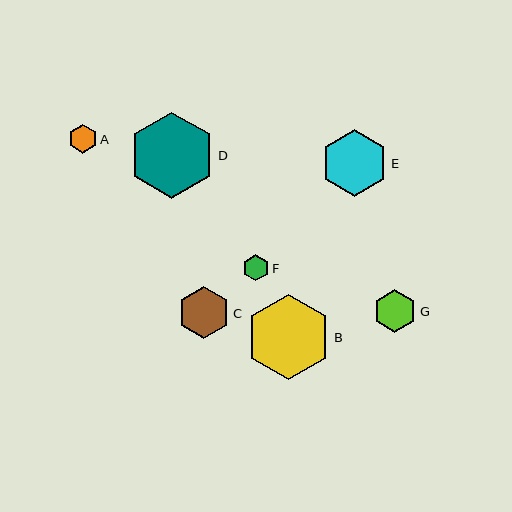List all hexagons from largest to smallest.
From largest to smallest: D, B, E, C, G, A, F.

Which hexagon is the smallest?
Hexagon F is the smallest with a size of approximately 27 pixels.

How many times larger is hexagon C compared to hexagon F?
Hexagon C is approximately 1.9 times the size of hexagon F.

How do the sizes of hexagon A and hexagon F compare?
Hexagon A and hexagon F are approximately the same size.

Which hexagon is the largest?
Hexagon D is the largest with a size of approximately 86 pixels.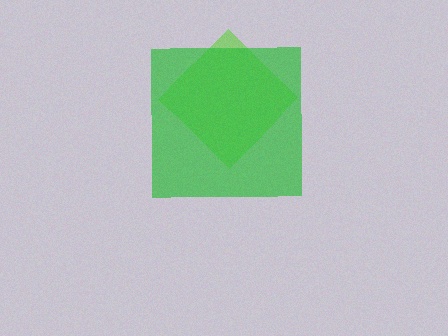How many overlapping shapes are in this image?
There are 2 overlapping shapes in the image.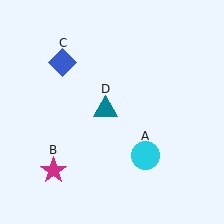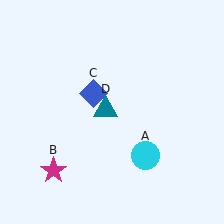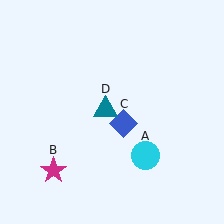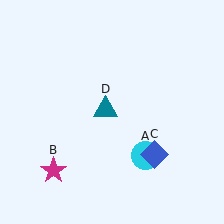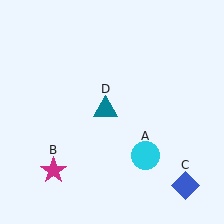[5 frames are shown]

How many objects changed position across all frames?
1 object changed position: blue diamond (object C).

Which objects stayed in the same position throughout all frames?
Cyan circle (object A) and magenta star (object B) and teal triangle (object D) remained stationary.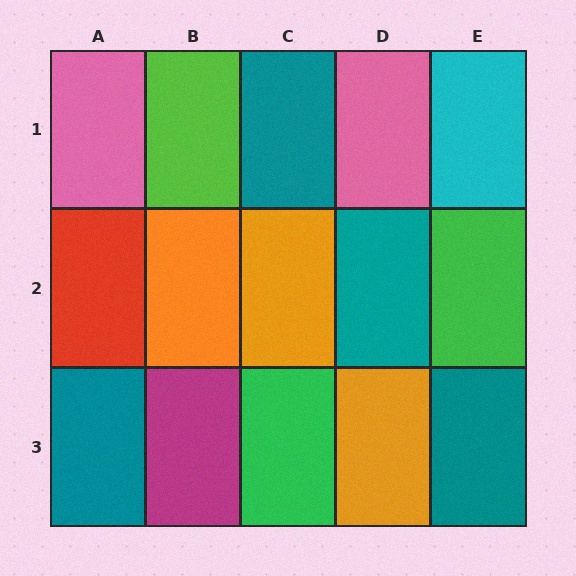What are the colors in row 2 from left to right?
Red, orange, orange, teal, green.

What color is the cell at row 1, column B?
Lime.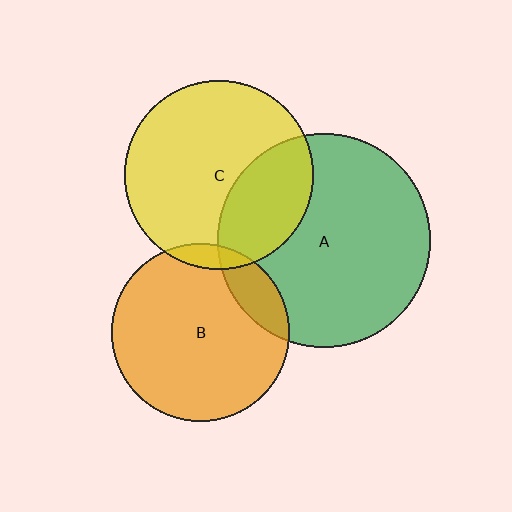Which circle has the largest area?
Circle A (green).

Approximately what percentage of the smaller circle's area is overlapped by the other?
Approximately 5%.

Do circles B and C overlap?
Yes.